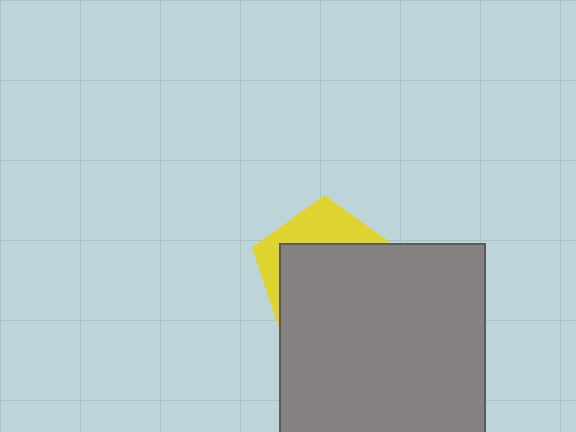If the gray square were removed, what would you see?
You would see the complete yellow pentagon.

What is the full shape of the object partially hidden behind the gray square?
The partially hidden object is a yellow pentagon.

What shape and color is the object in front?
The object in front is a gray square.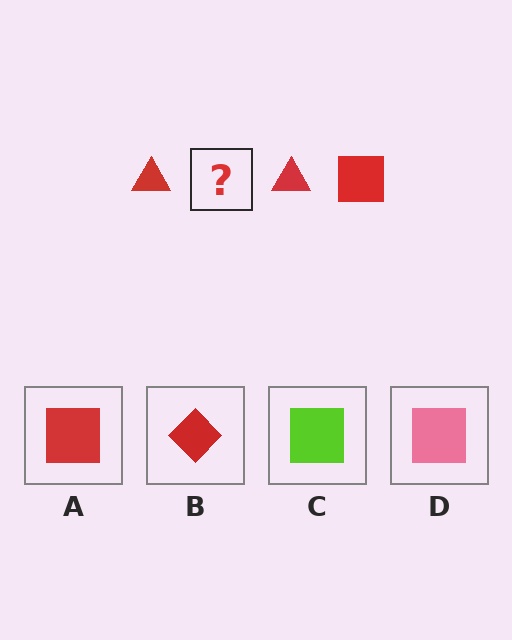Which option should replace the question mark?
Option A.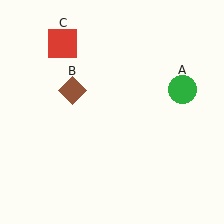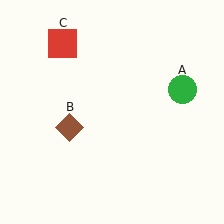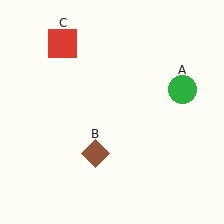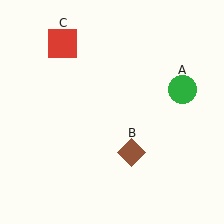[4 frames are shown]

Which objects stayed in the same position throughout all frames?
Green circle (object A) and red square (object C) remained stationary.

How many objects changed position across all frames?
1 object changed position: brown diamond (object B).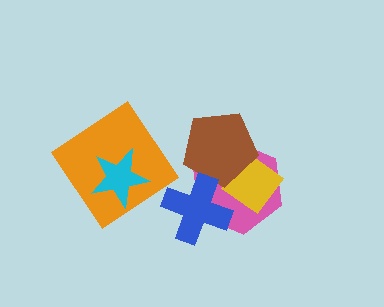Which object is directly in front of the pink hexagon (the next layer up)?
The yellow diamond is directly in front of the pink hexagon.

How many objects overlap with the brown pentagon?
3 objects overlap with the brown pentagon.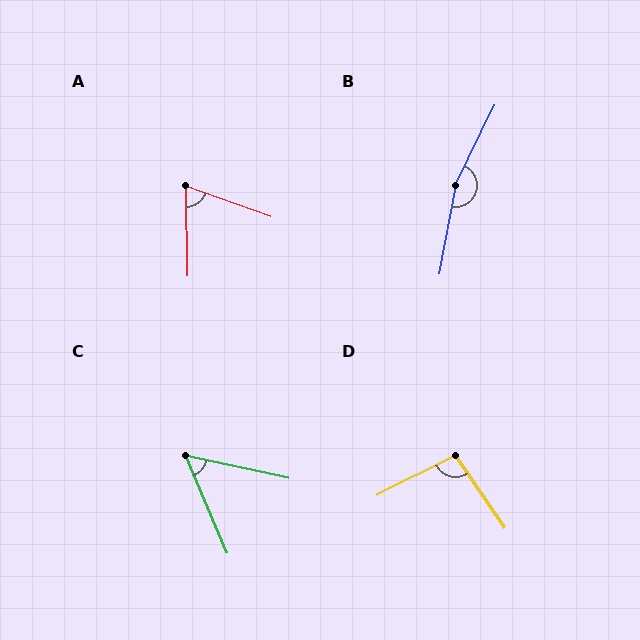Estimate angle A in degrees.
Approximately 69 degrees.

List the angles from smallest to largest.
C (55°), A (69°), D (98°), B (164°).